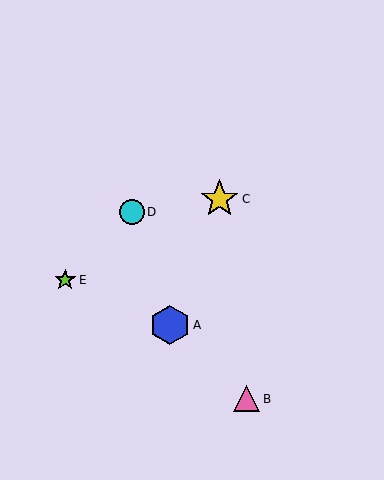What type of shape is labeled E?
Shape E is a lime star.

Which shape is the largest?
The blue hexagon (labeled A) is the largest.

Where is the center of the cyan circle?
The center of the cyan circle is at (132, 212).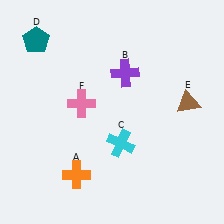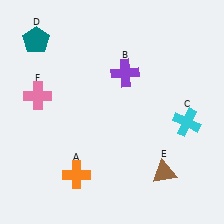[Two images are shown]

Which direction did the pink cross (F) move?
The pink cross (F) moved left.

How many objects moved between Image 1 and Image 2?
3 objects moved between the two images.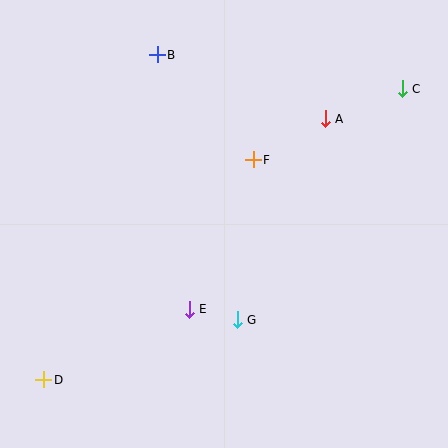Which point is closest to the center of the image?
Point F at (253, 160) is closest to the center.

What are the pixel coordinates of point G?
Point G is at (237, 320).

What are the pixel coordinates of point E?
Point E is at (189, 309).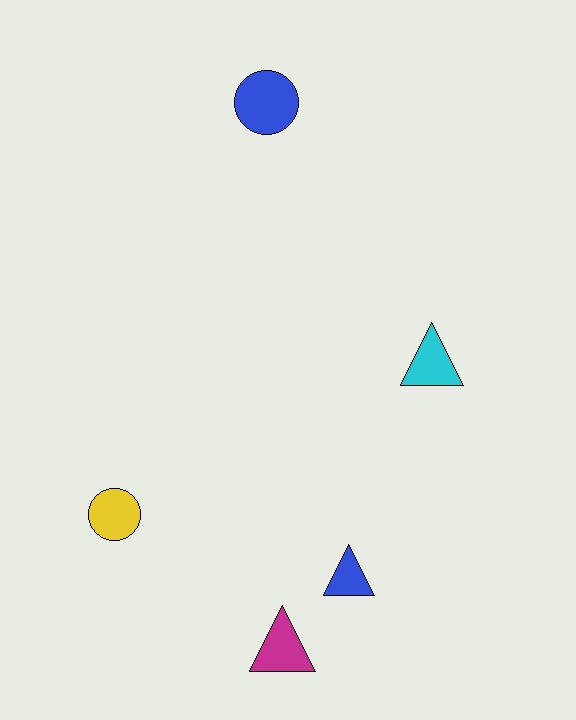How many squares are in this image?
There are no squares.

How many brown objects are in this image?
There are no brown objects.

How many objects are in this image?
There are 5 objects.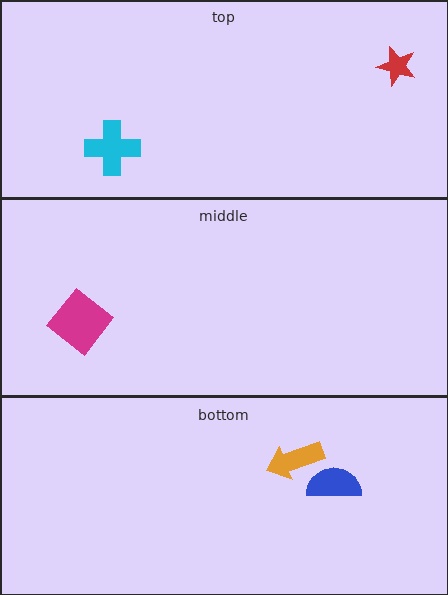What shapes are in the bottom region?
The blue semicircle, the orange arrow.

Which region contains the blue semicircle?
The bottom region.